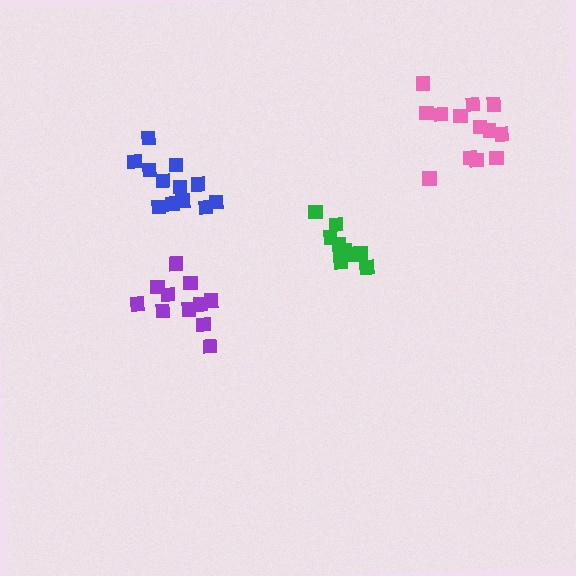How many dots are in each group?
Group 1: 12 dots, Group 2: 11 dots, Group 3: 10 dots, Group 4: 13 dots (46 total).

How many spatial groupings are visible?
There are 4 spatial groupings.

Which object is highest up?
The pink cluster is topmost.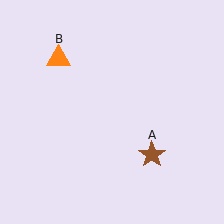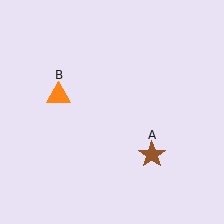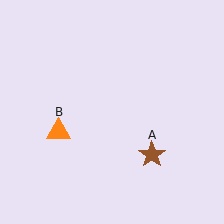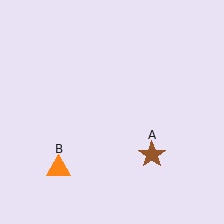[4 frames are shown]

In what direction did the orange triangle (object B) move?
The orange triangle (object B) moved down.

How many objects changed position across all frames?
1 object changed position: orange triangle (object B).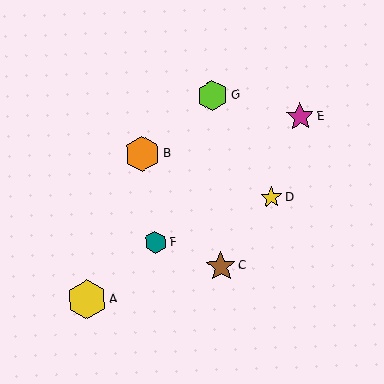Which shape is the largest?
The yellow hexagon (labeled A) is the largest.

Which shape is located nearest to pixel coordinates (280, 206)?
The yellow star (labeled D) at (271, 197) is nearest to that location.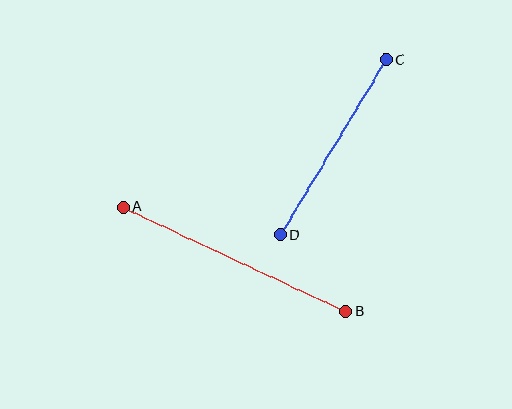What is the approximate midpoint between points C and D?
The midpoint is at approximately (333, 148) pixels.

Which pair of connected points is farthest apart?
Points A and B are farthest apart.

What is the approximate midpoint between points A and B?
The midpoint is at approximately (234, 259) pixels.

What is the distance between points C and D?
The distance is approximately 204 pixels.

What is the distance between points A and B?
The distance is approximately 246 pixels.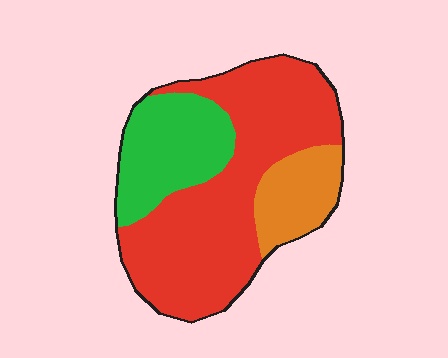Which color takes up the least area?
Orange, at roughly 15%.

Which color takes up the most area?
Red, at roughly 60%.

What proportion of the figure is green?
Green takes up about one quarter (1/4) of the figure.